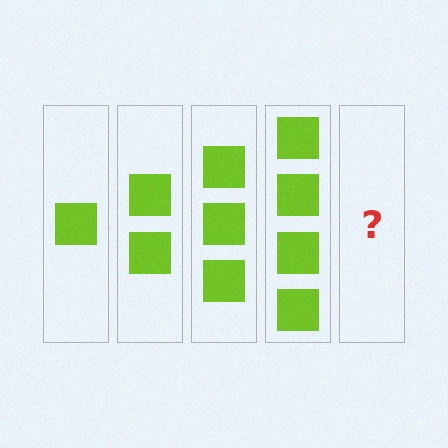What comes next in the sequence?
The next element should be 5 squares.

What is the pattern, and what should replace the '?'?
The pattern is that each step adds one more square. The '?' should be 5 squares.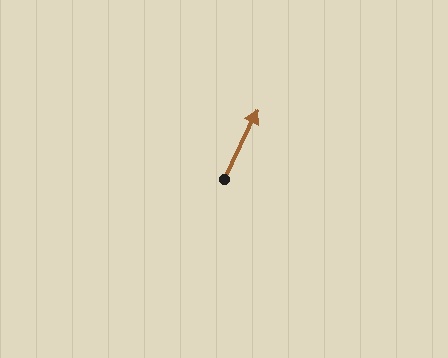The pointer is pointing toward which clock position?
Roughly 1 o'clock.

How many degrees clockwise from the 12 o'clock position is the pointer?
Approximately 25 degrees.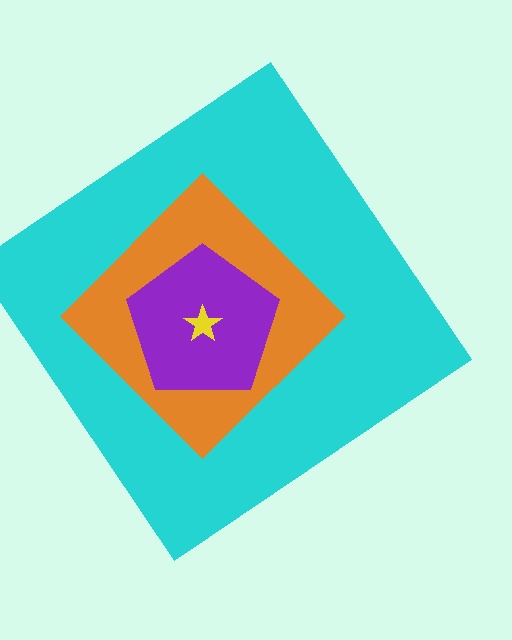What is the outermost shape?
The cyan diamond.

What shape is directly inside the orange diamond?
The purple pentagon.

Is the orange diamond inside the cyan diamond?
Yes.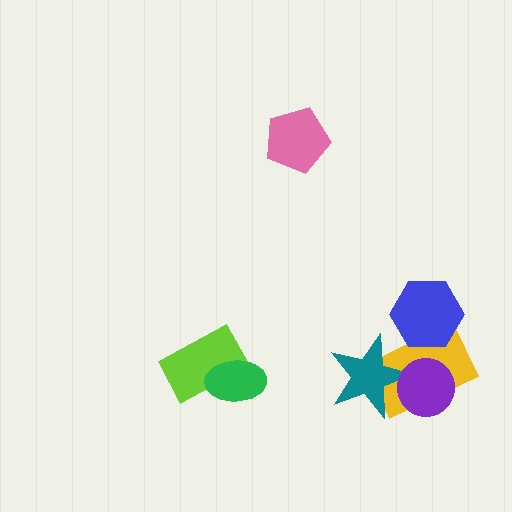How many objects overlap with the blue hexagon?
1 object overlaps with the blue hexagon.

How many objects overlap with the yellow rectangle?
3 objects overlap with the yellow rectangle.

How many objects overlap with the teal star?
2 objects overlap with the teal star.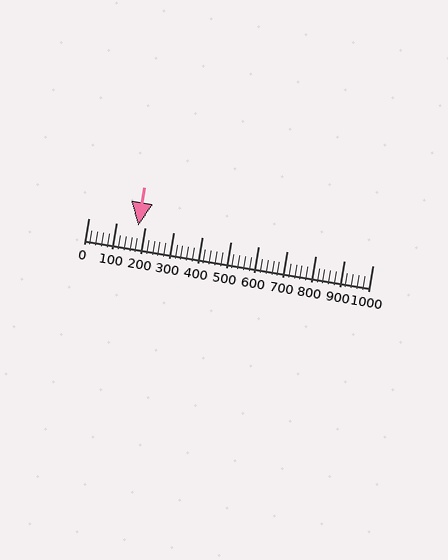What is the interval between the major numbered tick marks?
The major tick marks are spaced 100 units apart.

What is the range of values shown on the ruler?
The ruler shows values from 0 to 1000.